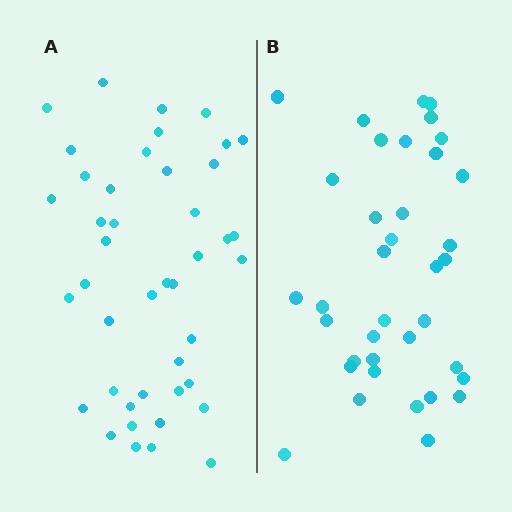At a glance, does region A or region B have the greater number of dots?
Region A (the left region) has more dots.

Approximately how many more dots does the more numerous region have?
Region A has about 6 more dots than region B.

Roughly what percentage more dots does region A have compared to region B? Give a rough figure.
About 15% more.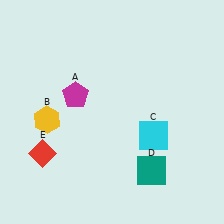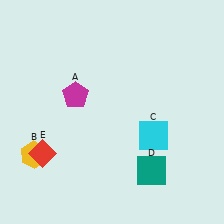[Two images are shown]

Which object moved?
The yellow hexagon (B) moved down.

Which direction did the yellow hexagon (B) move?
The yellow hexagon (B) moved down.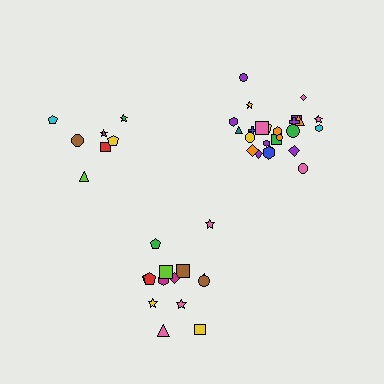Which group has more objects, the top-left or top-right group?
The top-right group.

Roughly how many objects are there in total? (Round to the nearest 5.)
Roughly 45 objects in total.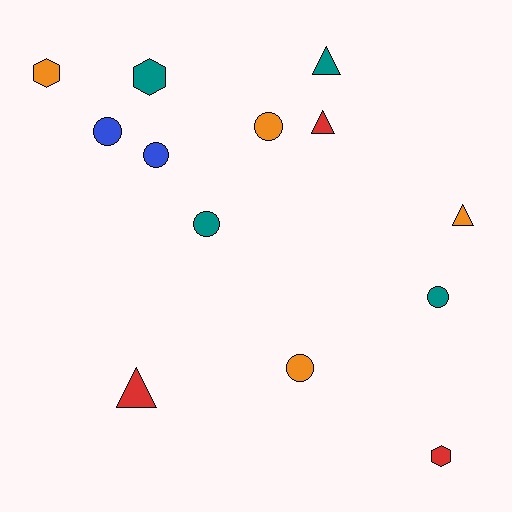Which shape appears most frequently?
Circle, with 6 objects.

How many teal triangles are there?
There is 1 teal triangle.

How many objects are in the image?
There are 13 objects.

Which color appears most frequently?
Teal, with 4 objects.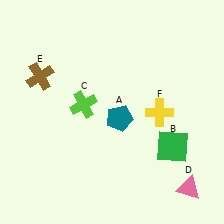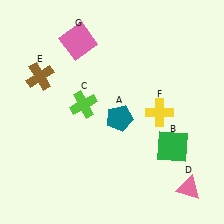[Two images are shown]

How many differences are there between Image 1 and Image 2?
There is 1 difference between the two images.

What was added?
A pink square (G) was added in Image 2.